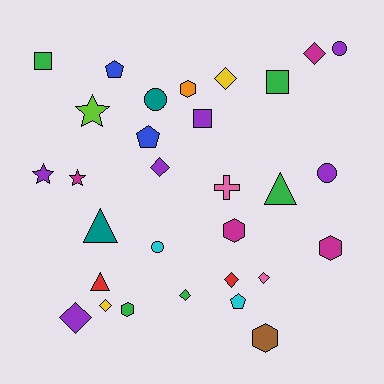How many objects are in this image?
There are 30 objects.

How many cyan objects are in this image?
There are 2 cyan objects.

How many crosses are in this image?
There is 1 cross.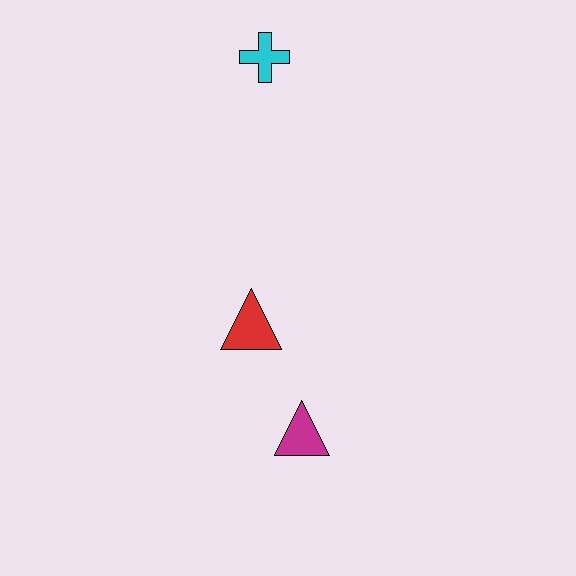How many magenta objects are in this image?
There is 1 magenta object.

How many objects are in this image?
There are 3 objects.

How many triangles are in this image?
There are 2 triangles.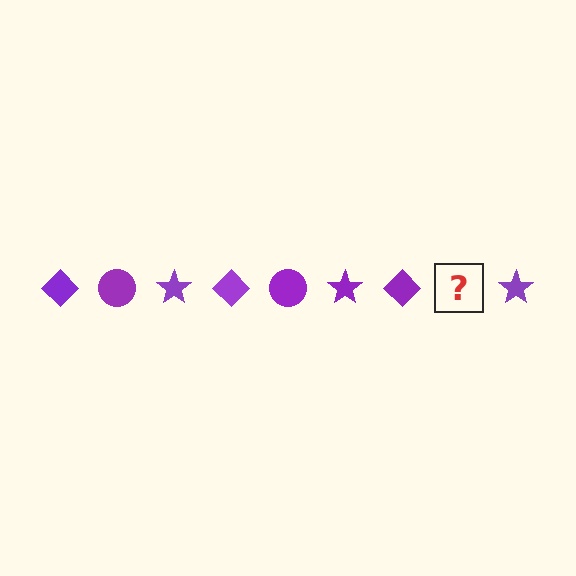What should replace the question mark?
The question mark should be replaced with a purple circle.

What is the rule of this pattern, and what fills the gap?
The rule is that the pattern cycles through diamond, circle, star shapes in purple. The gap should be filled with a purple circle.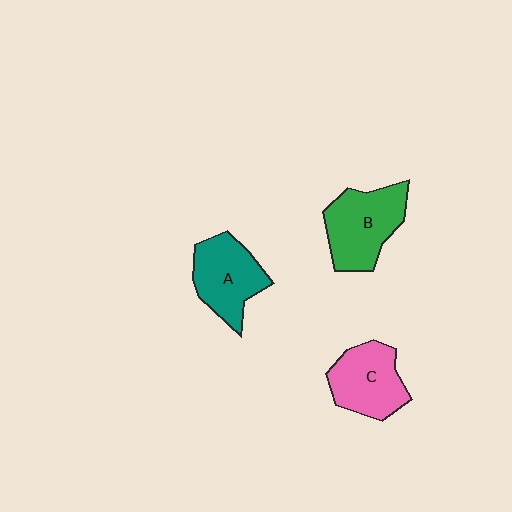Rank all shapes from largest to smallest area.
From largest to smallest: B (green), A (teal), C (pink).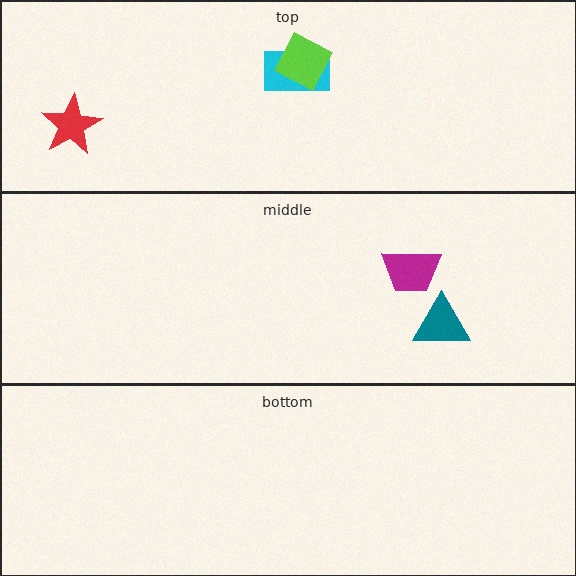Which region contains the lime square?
The top region.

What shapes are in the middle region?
The teal triangle, the magenta trapezoid.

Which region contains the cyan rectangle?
The top region.